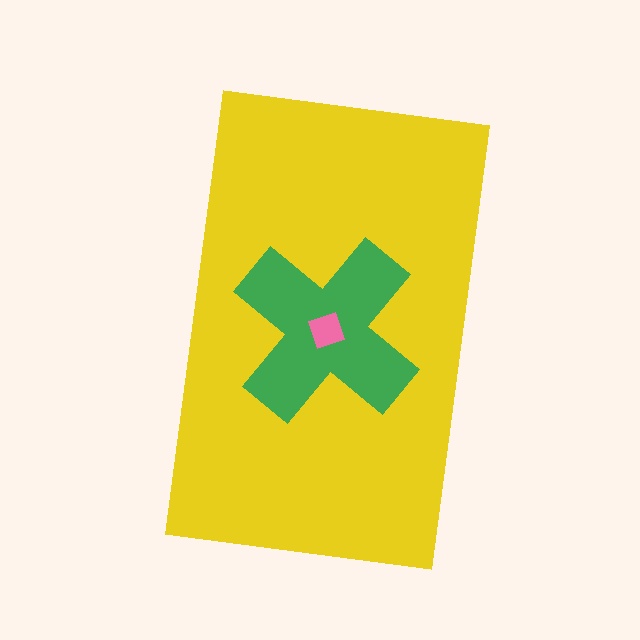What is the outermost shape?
The yellow rectangle.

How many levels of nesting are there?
3.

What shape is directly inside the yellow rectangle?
The green cross.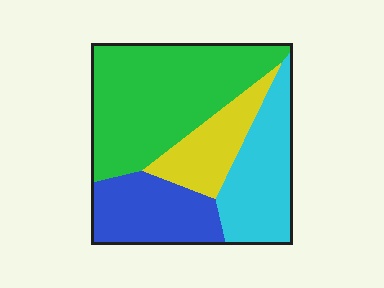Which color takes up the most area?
Green, at roughly 40%.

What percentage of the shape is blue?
Blue covers 20% of the shape.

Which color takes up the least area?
Yellow, at roughly 15%.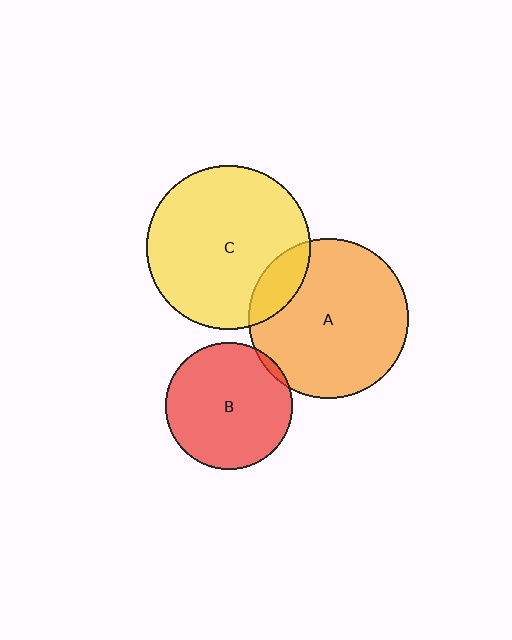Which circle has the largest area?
Circle C (yellow).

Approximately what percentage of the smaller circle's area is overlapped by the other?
Approximately 15%.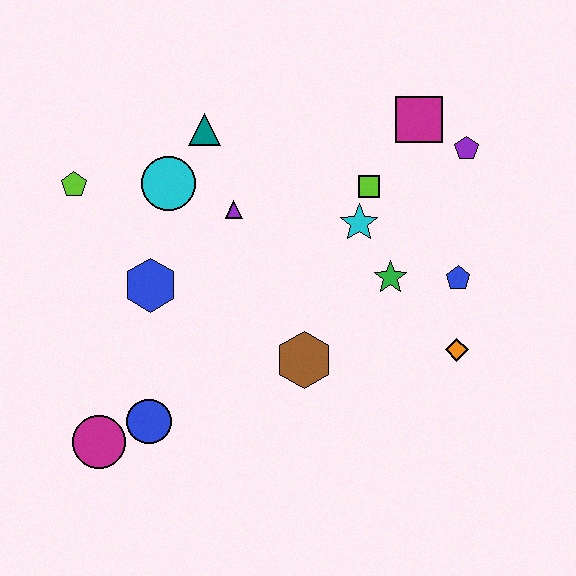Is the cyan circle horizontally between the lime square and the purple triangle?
No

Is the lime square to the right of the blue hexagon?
Yes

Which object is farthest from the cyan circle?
The orange diamond is farthest from the cyan circle.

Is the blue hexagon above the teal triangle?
No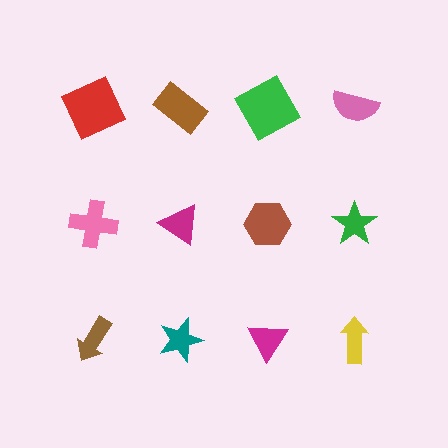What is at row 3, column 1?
A brown arrow.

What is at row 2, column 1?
A pink cross.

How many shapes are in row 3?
4 shapes.